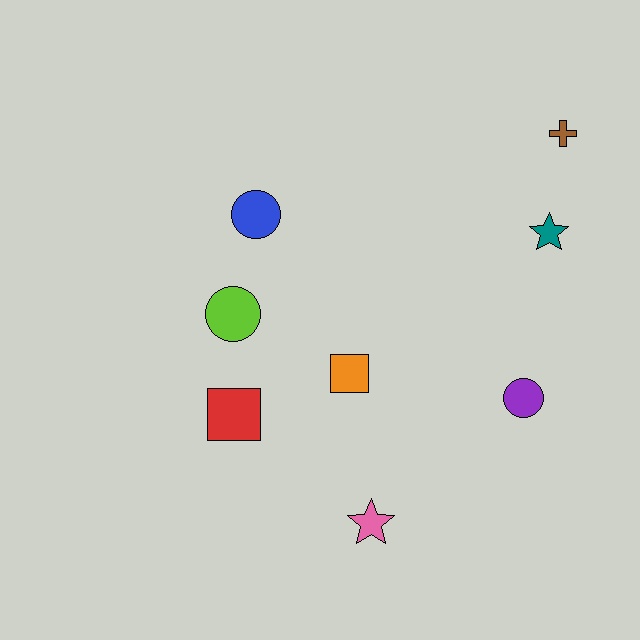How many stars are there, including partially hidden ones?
There are 2 stars.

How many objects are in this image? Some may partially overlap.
There are 8 objects.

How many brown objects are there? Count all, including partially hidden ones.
There is 1 brown object.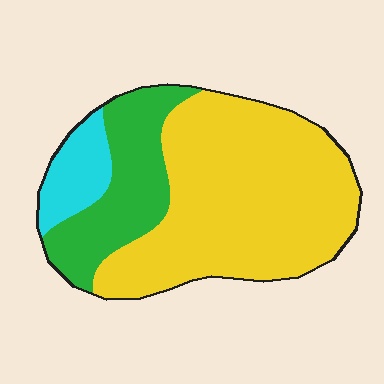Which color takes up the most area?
Yellow, at roughly 65%.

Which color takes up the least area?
Cyan, at roughly 10%.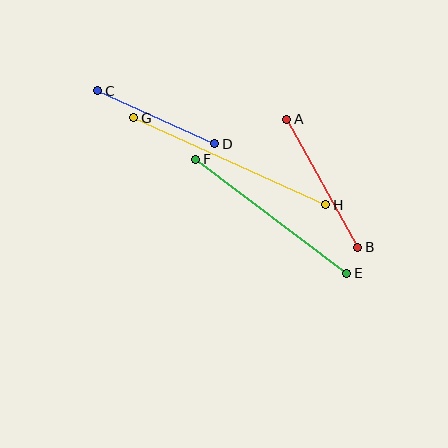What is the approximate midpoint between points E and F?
The midpoint is at approximately (271, 216) pixels.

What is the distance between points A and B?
The distance is approximately 146 pixels.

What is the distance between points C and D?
The distance is approximately 129 pixels.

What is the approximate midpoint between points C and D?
The midpoint is at approximately (156, 117) pixels.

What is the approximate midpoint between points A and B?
The midpoint is at approximately (322, 183) pixels.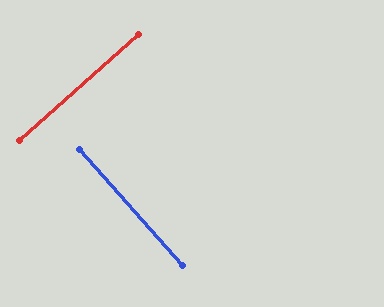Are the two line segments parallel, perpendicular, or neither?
Perpendicular — they meet at approximately 90°.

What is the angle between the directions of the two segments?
Approximately 90 degrees.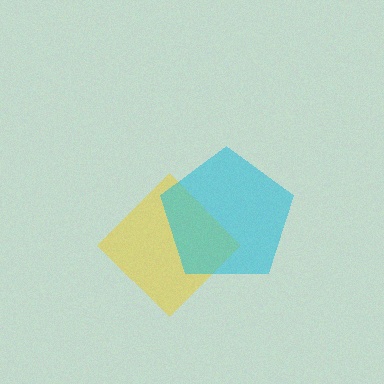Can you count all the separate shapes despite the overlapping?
Yes, there are 2 separate shapes.